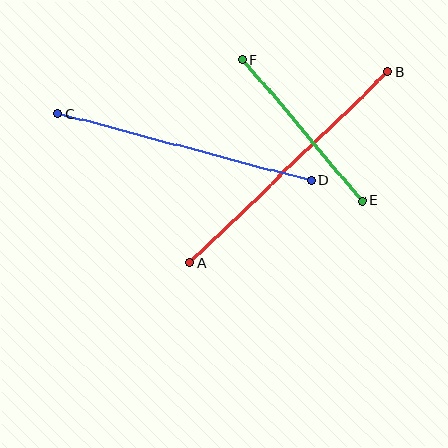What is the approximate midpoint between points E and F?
The midpoint is at approximately (302, 130) pixels.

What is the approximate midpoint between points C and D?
The midpoint is at approximately (184, 147) pixels.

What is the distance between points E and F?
The distance is approximately 185 pixels.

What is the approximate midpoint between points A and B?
The midpoint is at approximately (289, 168) pixels.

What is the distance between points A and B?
The distance is approximately 275 pixels.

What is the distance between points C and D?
The distance is approximately 262 pixels.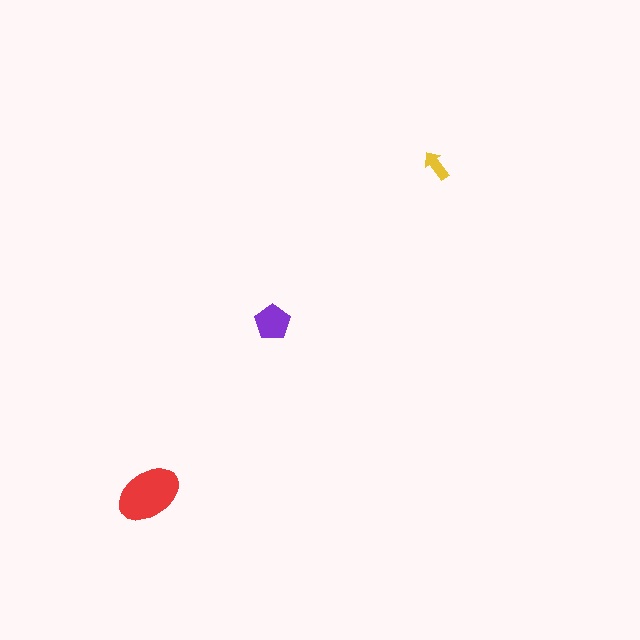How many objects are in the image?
There are 3 objects in the image.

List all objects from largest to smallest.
The red ellipse, the purple pentagon, the yellow arrow.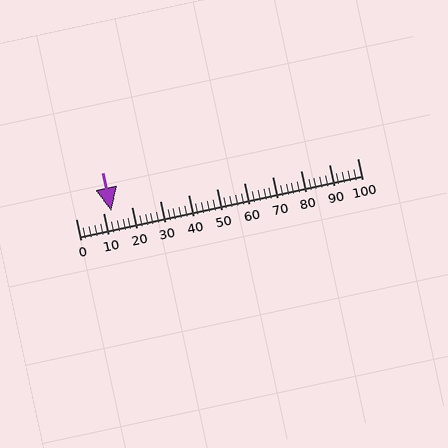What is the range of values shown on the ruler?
The ruler shows values from 0 to 100.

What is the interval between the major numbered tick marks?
The major tick marks are spaced 10 units apart.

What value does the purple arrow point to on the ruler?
The purple arrow points to approximately 13.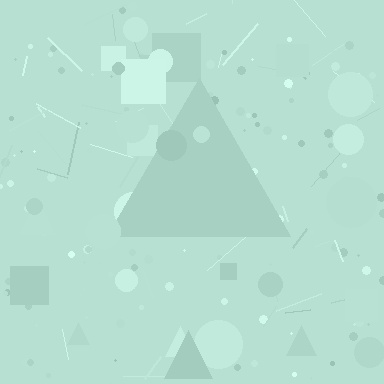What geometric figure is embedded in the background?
A triangle is embedded in the background.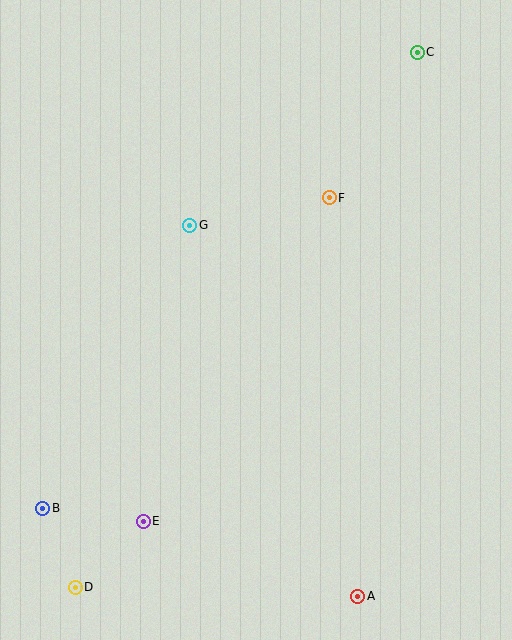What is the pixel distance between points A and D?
The distance between A and D is 283 pixels.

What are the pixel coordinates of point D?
Point D is at (75, 587).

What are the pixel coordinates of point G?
Point G is at (190, 225).